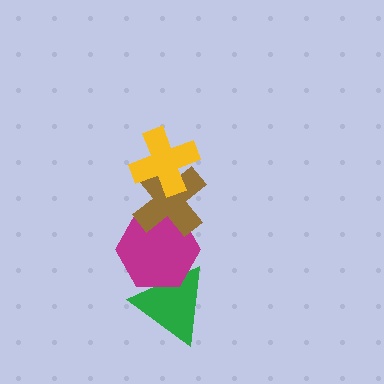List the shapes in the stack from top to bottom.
From top to bottom: the yellow cross, the brown cross, the magenta hexagon, the green triangle.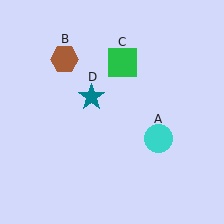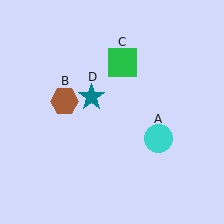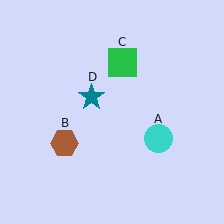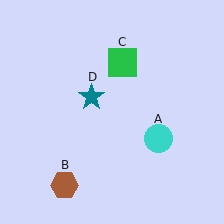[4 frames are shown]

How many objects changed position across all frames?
1 object changed position: brown hexagon (object B).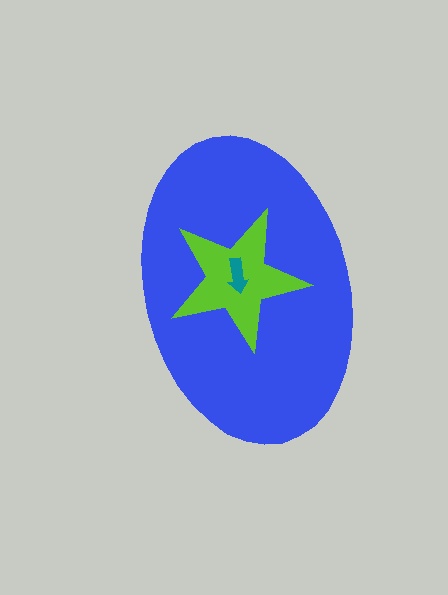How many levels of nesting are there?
3.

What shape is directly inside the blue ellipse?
The lime star.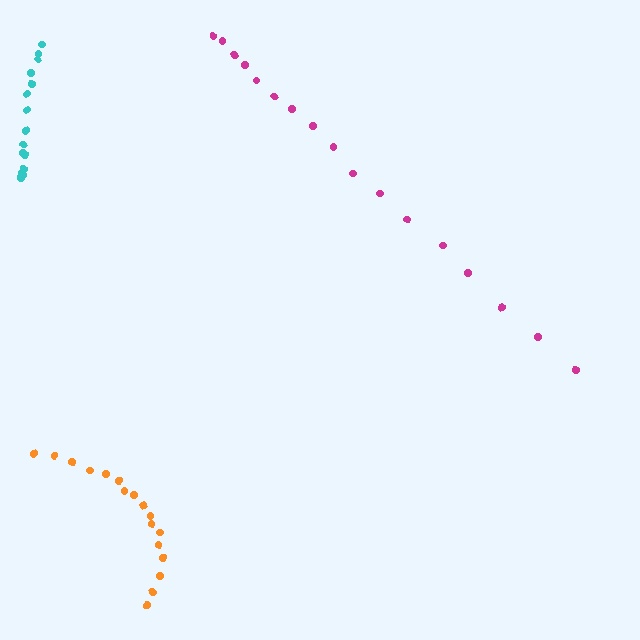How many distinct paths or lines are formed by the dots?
There are 3 distinct paths.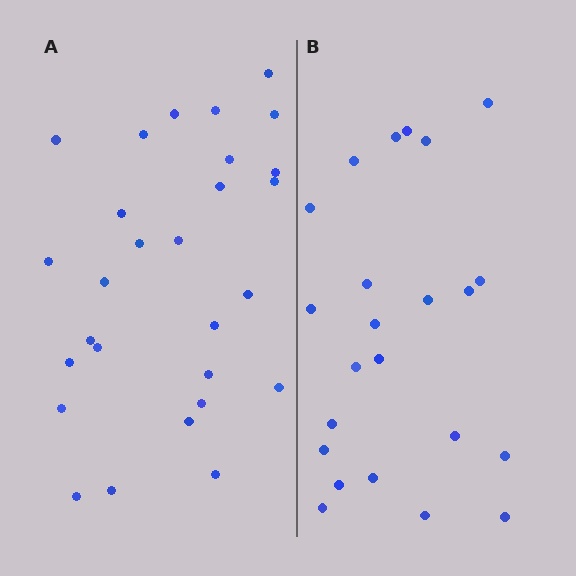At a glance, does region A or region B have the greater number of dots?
Region A (the left region) has more dots.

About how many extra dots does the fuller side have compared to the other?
Region A has about 5 more dots than region B.